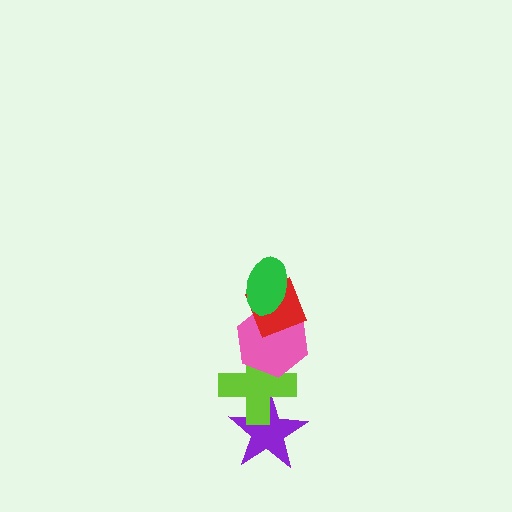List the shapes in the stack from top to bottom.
From top to bottom: the green ellipse, the red diamond, the pink hexagon, the lime cross, the purple star.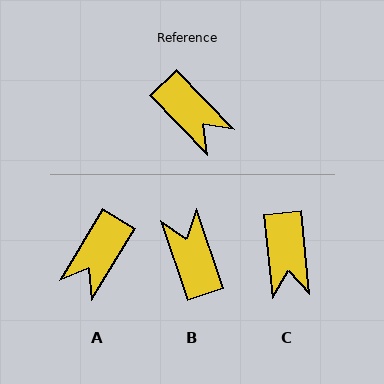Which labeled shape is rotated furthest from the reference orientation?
B, about 154 degrees away.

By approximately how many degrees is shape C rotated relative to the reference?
Approximately 39 degrees clockwise.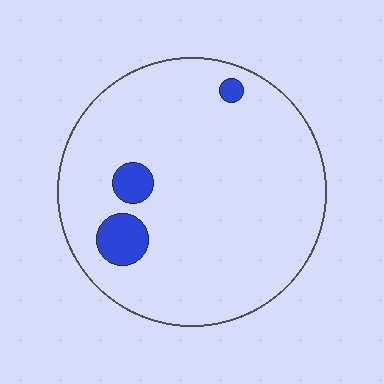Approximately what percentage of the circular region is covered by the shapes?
Approximately 5%.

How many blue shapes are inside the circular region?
3.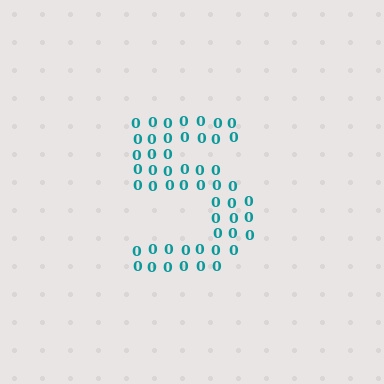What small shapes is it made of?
It is made of small digit 0's.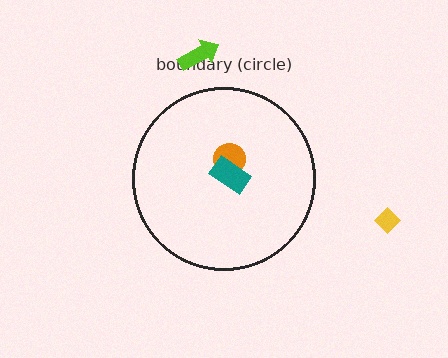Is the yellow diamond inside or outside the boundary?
Outside.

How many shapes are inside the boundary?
2 inside, 2 outside.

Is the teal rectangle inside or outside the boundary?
Inside.